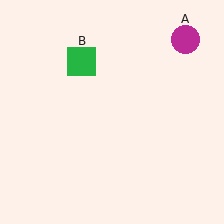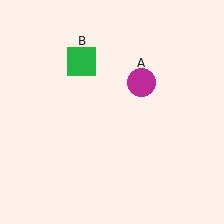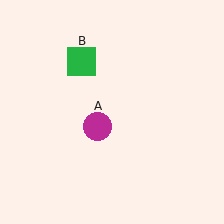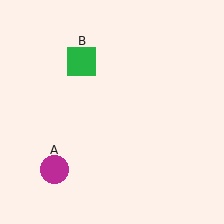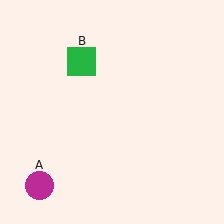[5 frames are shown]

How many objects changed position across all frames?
1 object changed position: magenta circle (object A).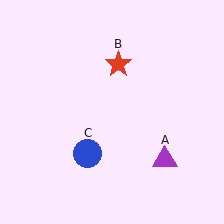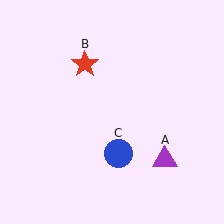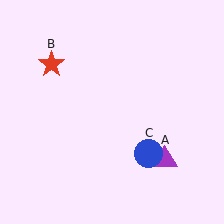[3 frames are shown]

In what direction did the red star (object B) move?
The red star (object B) moved left.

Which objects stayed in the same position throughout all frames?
Purple triangle (object A) remained stationary.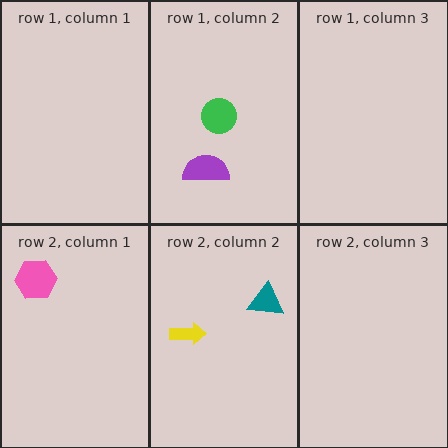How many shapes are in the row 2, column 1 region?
1.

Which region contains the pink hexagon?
The row 2, column 1 region.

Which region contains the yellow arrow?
The row 2, column 2 region.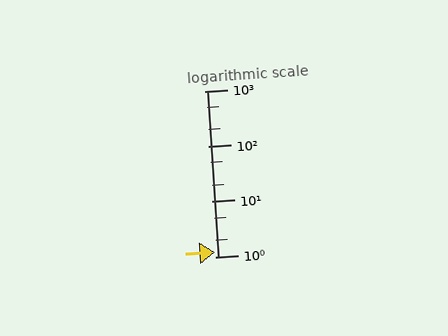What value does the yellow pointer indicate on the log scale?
The pointer indicates approximately 1.2.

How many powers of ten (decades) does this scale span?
The scale spans 3 decades, from 1 to 1000.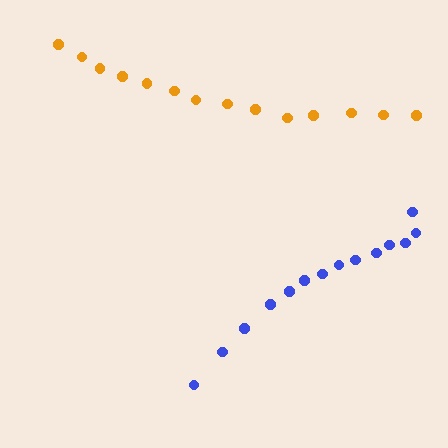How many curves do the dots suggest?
There are 2 distinct paths.